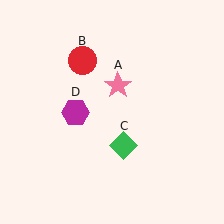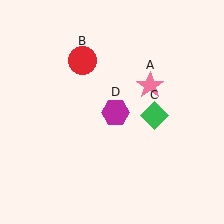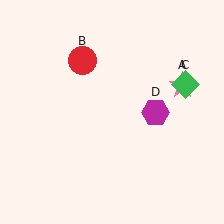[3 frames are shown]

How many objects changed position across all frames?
3 objects changed position: pink star (object A), green diamond (object C), magenta hexagon (object D).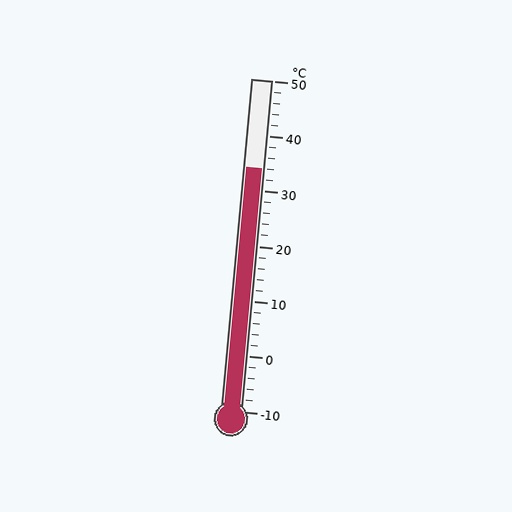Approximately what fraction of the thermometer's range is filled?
The thermometer is filled to approximately 75% of its range.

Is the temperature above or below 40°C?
The temperature is below 40°C.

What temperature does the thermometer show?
The thermometer shows approximately 34°C.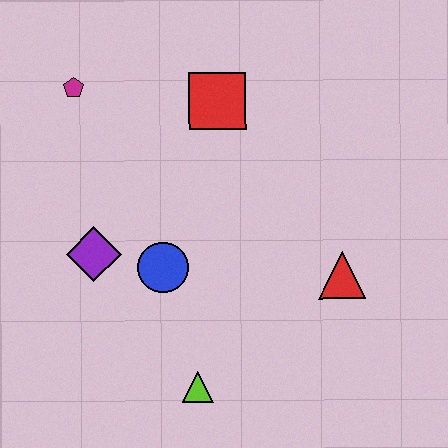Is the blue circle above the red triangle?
Yes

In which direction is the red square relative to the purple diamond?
The red square is above the purple diamond.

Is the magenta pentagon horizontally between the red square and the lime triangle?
No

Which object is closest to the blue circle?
The purple diamond is closest to the blue circle.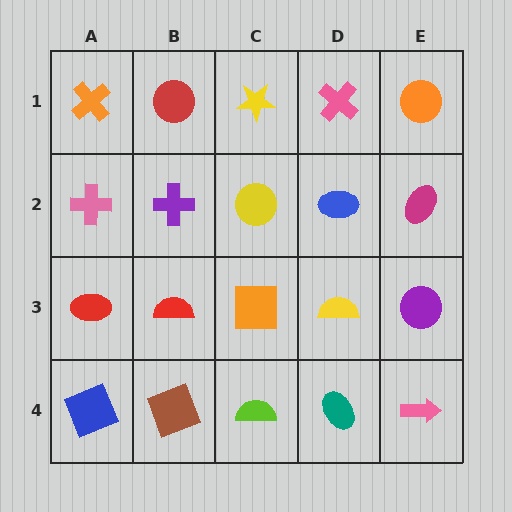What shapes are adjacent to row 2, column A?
An orange cross (row 1, column A), a red ellipse (row 3, column A), a purple cross (row 2, column B).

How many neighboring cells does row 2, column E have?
3.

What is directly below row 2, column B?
A red semicircle.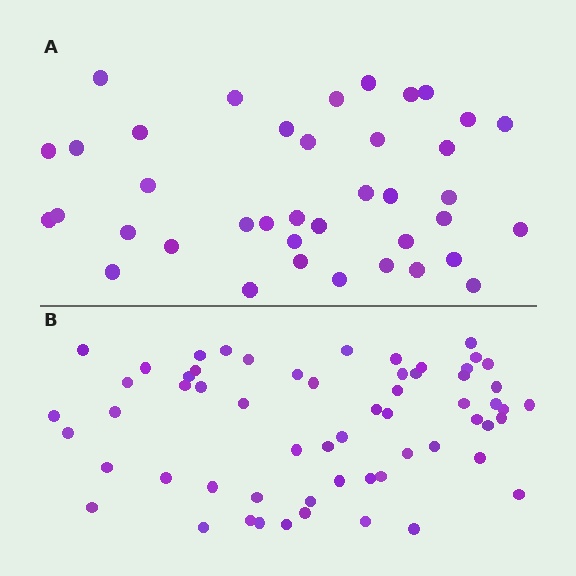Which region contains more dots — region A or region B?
Region B (the bottom region) has more dots.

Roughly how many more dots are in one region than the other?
Region B has approximately 20 more dots than region A.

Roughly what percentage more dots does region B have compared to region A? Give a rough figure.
About 55% more.